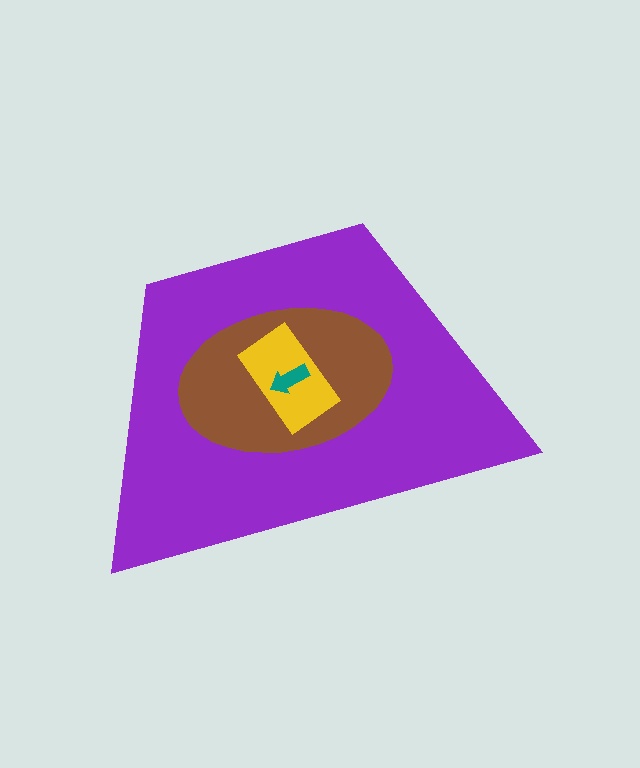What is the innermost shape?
The teal arrow.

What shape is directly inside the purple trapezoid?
The brown ellipse.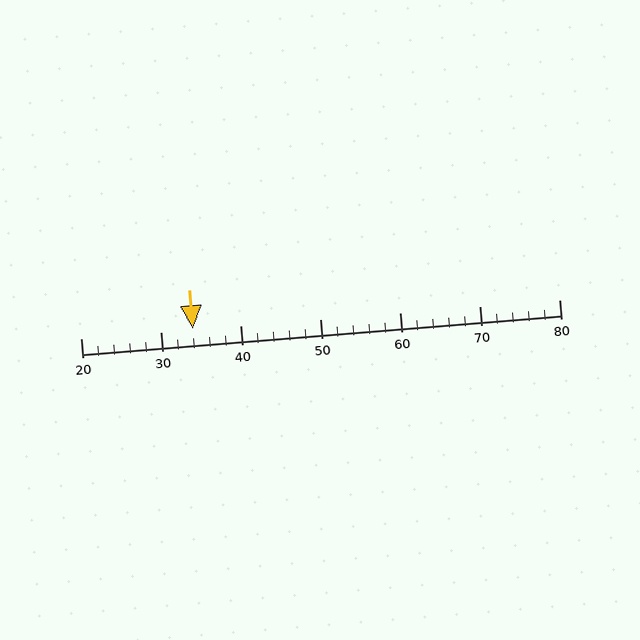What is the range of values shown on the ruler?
The ruler shows values from 20 to 80.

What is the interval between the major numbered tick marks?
The major tick marks are spaced 10 units apart.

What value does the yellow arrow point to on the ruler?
The yellow arrow points to approximately 34.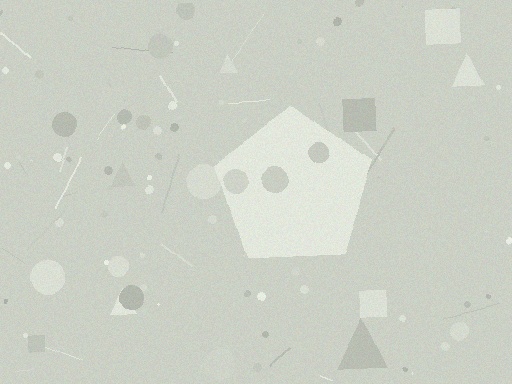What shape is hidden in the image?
A pentagon is hidden in the image.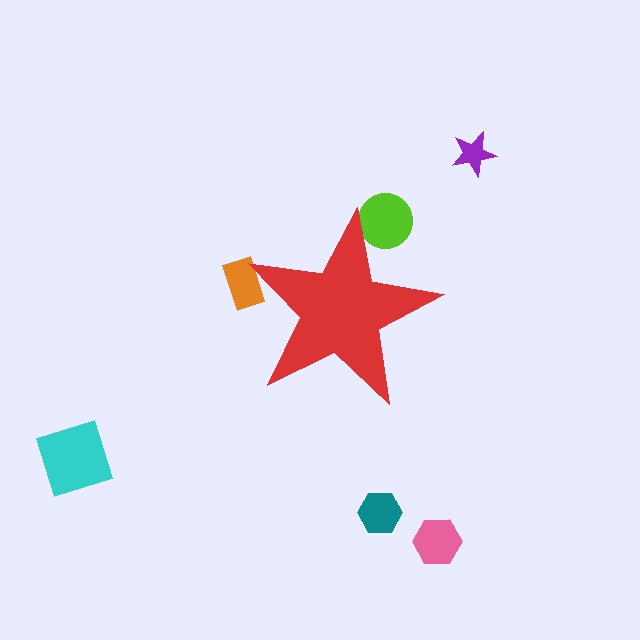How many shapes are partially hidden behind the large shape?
2 shapes are partially hidden.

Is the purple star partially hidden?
No, the purple star is fully visible.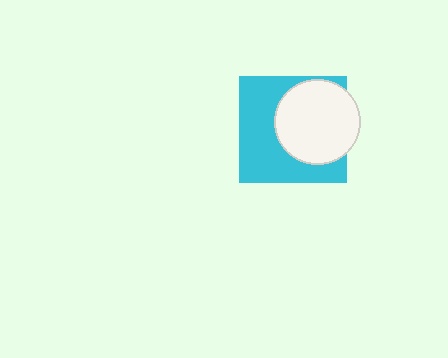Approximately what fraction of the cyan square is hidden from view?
Roughly 45% of the cyan square is hidden behind the white circle.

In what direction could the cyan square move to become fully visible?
The cyan square could move left. That would shift it out from behind the white circle entirely.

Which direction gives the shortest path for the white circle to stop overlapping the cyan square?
Moving right gives the shortest separation.